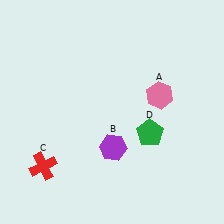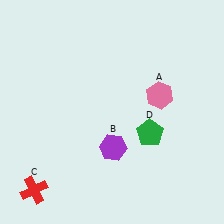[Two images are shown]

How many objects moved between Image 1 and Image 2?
1 object moved between the two images.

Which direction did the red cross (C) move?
The red cross (C) moved down.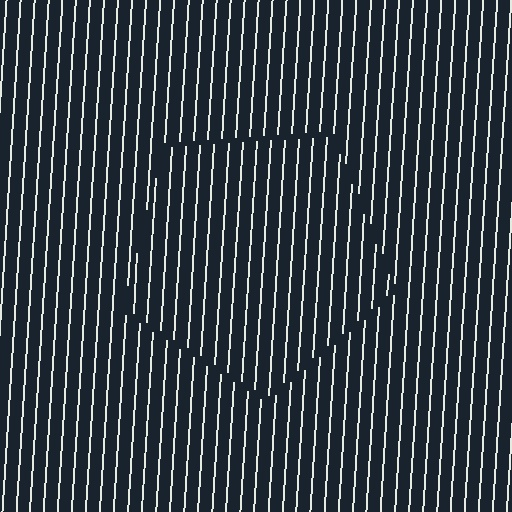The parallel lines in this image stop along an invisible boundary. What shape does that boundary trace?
An illusory pentagon. The interior of the shape contains the same grating, shifted by half a period — the contour is defined by the phase discontinuity where line-ends from the inner and outer gratings abut.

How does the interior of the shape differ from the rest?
The interior of the shape contains the same grating, shifted by half a period — the contour is defined by the phase discontinuity where line-ends from the inner and outer gratings abut.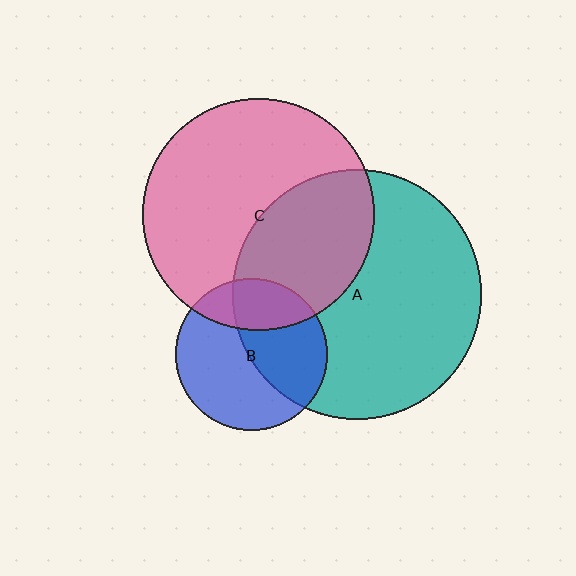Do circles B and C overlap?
Yes.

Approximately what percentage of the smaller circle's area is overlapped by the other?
Approximately 25%.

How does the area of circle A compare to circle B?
Approximately 2.7 times.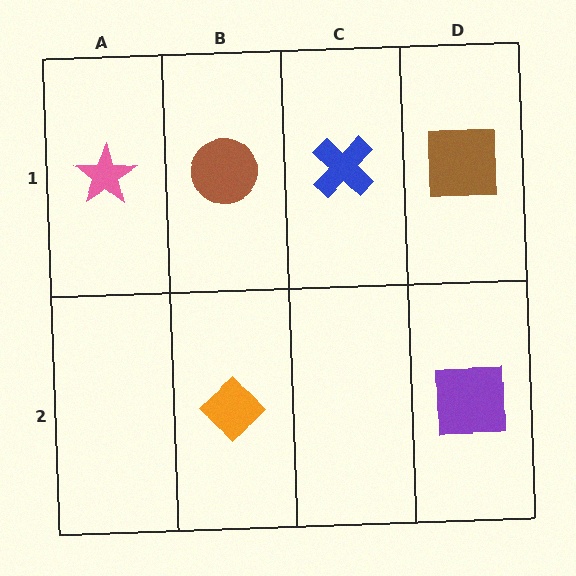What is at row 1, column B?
A brown circle.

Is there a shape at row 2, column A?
No, that cell is empty.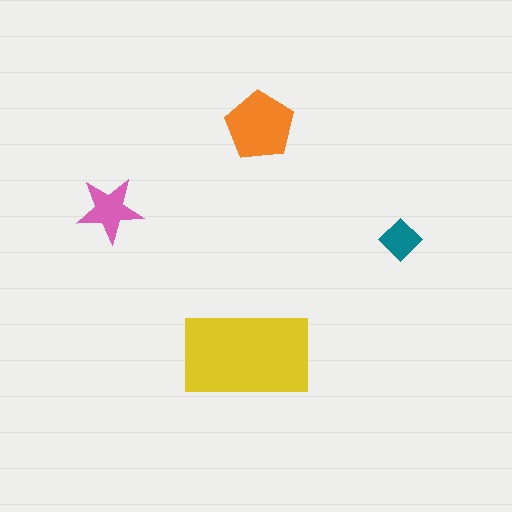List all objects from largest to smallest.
The yellow rectangle, the orange pentagon, the pink star, the teal diamond.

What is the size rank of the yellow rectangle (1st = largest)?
1st.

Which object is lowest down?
The yellow rectangle is bottommost.